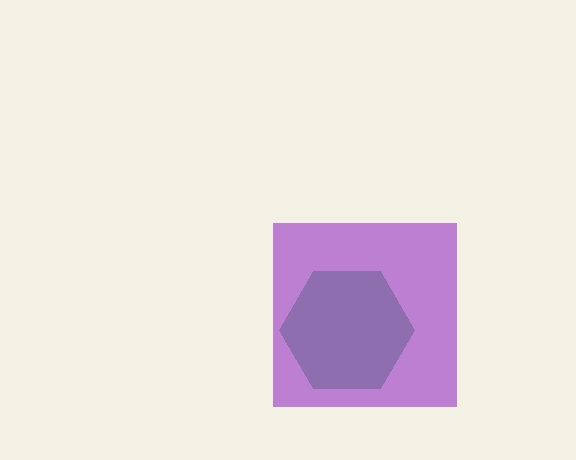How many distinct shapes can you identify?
There are 2 distinct shapes: a green hexagon, a purple square.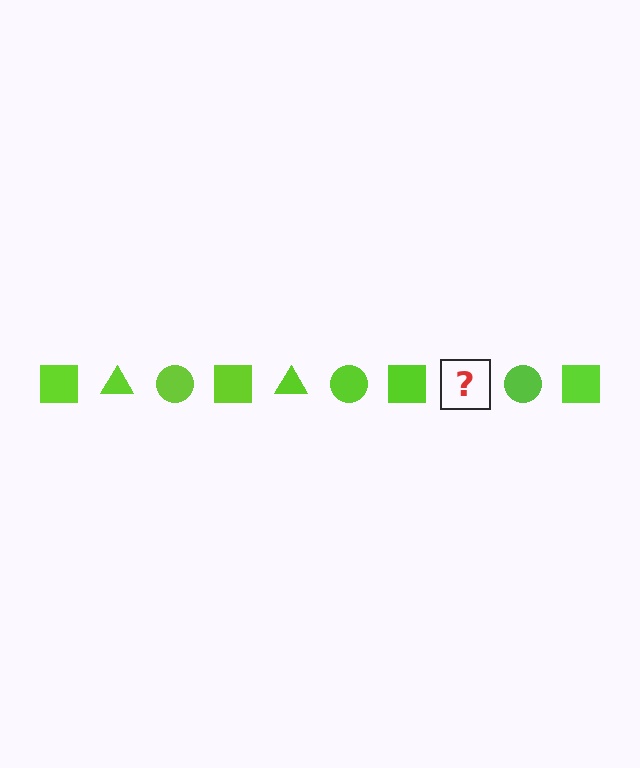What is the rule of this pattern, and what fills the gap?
The rule is that the pattern cycles through square, triangle, circle shapes in lime. The gap should be filled with a lime triangle.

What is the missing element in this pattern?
The missing element is a lime triangle.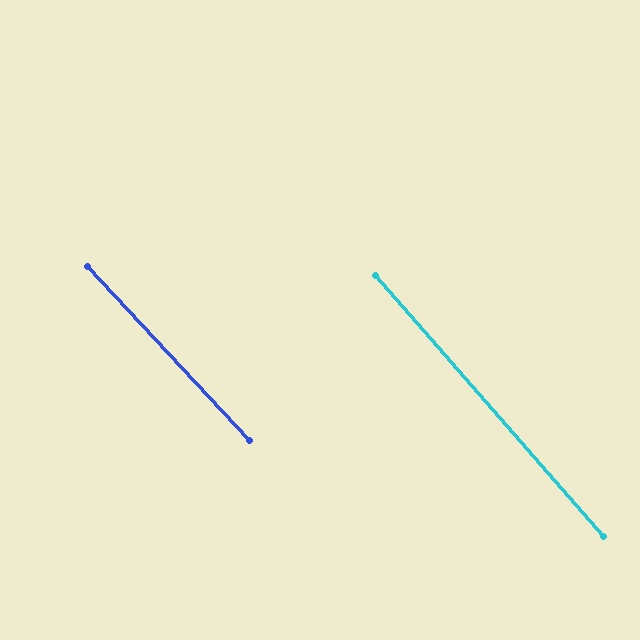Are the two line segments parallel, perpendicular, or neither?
Parallel — their directions differ by only 1.8°.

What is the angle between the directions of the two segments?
Approximately 2 degrees.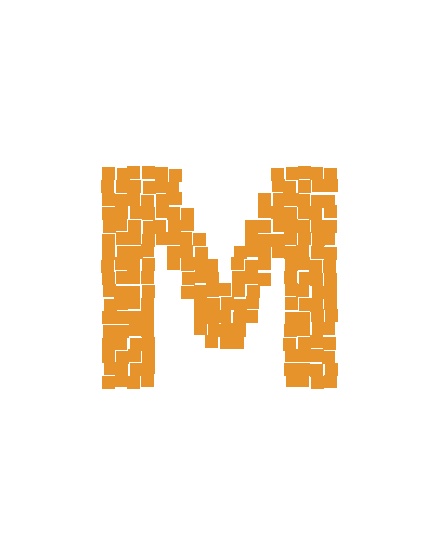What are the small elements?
The small elements are squares.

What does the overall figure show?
The overall figure shows the letter M.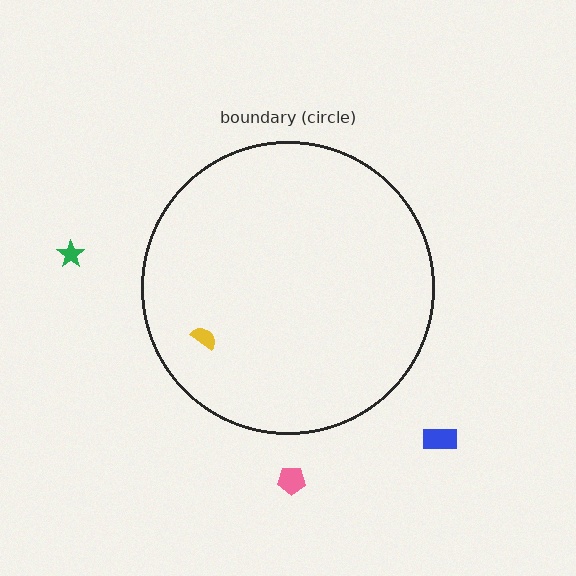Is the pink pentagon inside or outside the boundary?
Outside.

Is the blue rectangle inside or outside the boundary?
Outside.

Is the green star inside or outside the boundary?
Outside.